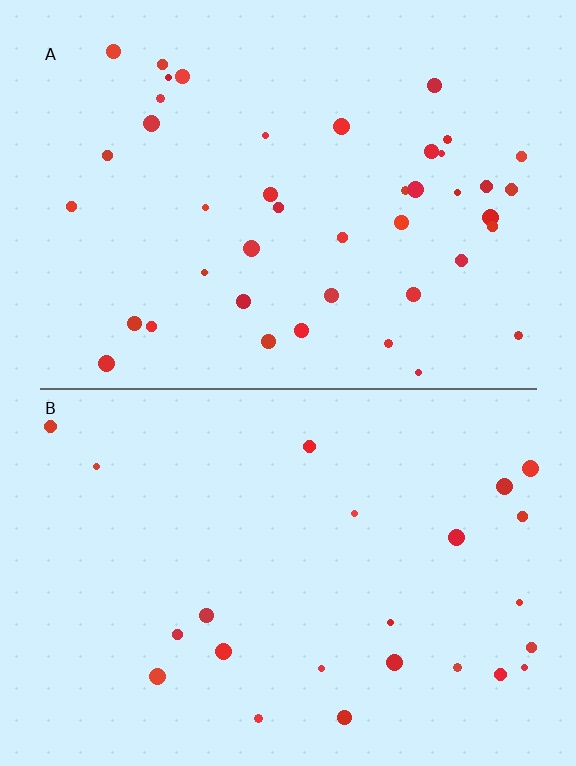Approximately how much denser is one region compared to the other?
Approximately 1.8× — region A over region B.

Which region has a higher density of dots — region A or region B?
A (the top).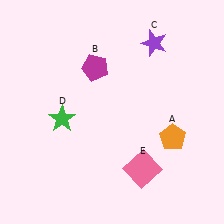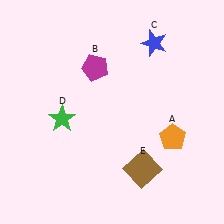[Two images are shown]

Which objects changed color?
C changed from purple to blue. E changed from pink to brown.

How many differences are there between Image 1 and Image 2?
There are 2 differences between the two images.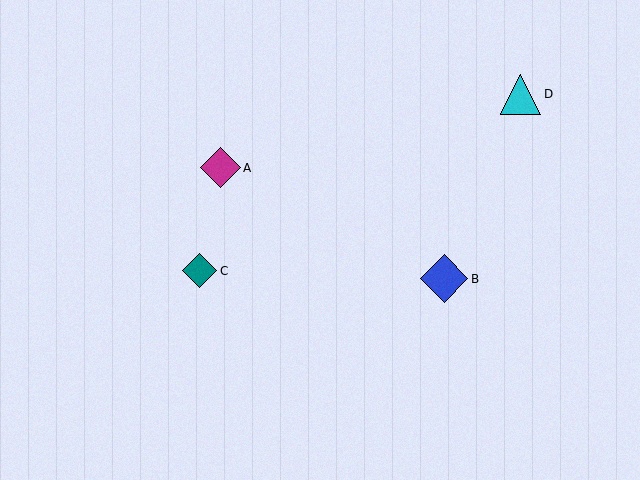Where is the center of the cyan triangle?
The center of the cyan triangle is at (521, 94).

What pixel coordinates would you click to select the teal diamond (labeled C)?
Click at (200, 271) to select the teal diamond C.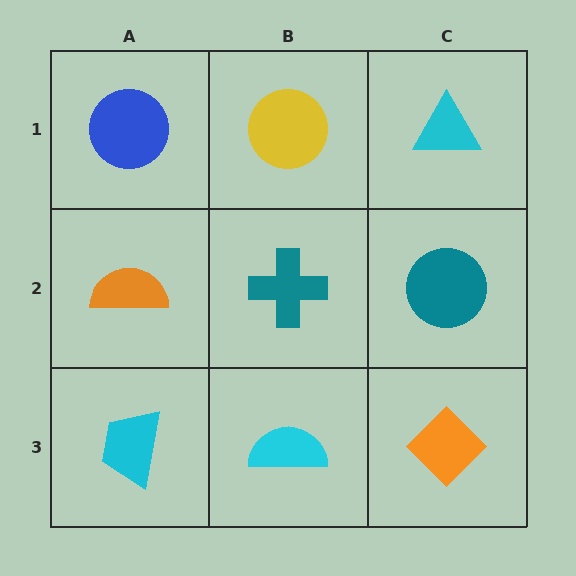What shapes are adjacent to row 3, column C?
A teal circle (row 2, column C), a cyan semicircle (row 3, column B).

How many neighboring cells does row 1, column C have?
2.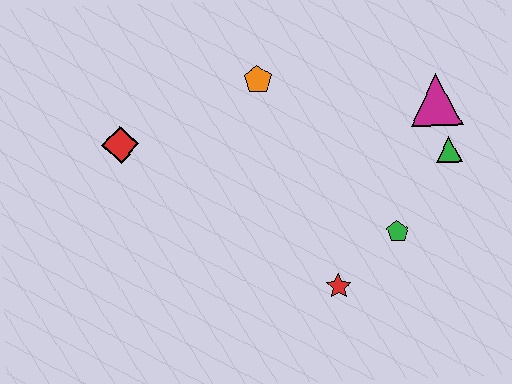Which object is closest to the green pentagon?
The red star is closest to the green pentagon.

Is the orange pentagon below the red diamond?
No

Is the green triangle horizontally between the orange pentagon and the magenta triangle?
No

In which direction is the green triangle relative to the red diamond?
The green triangle is to the right of the red diamond.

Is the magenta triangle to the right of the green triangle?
No